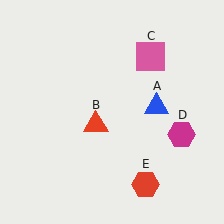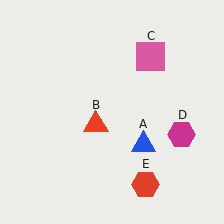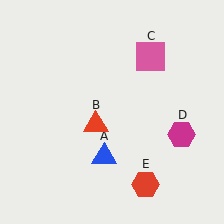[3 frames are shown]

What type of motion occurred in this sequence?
The blue triangle (object A) rotated clockwise around the center of the scene.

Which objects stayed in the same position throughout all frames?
Red triangle (object B) and pink square (object C) and magenta hexagon (object D) and red hexagon (object E) remained stationary.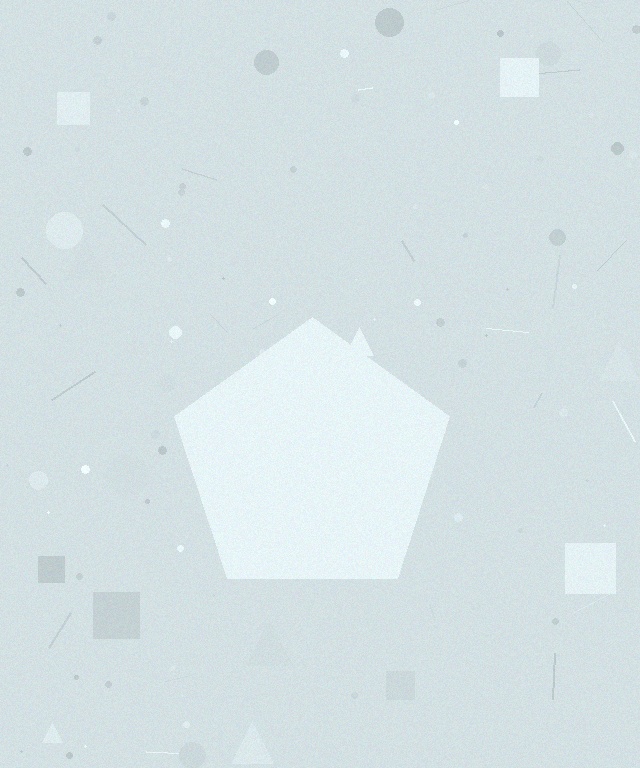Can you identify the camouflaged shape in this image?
The camouflaged shape is a pentagon.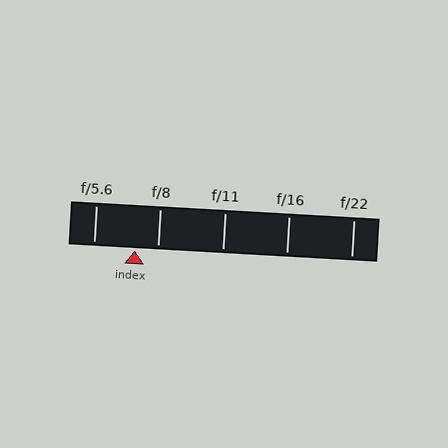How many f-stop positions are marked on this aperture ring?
There are 5 f-stop positions marked.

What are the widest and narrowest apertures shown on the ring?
The widest aperture shown is f/5.6 and the narrowest is f/22.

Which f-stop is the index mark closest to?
The index mark is closest to f/8.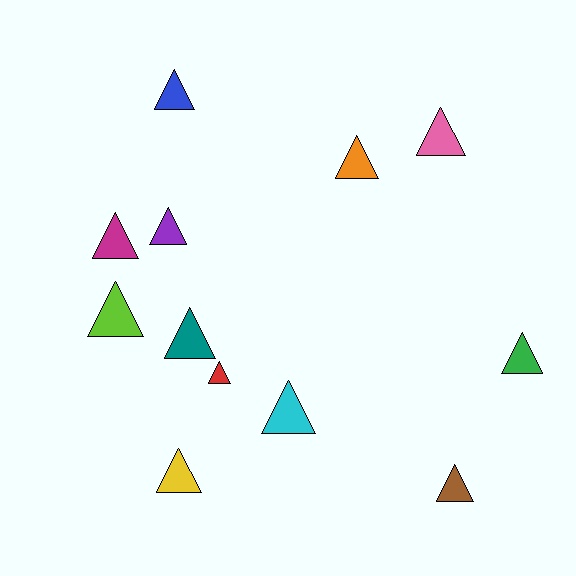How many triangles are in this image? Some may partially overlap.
There are 12 triangles.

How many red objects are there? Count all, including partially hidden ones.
There is 1 red object.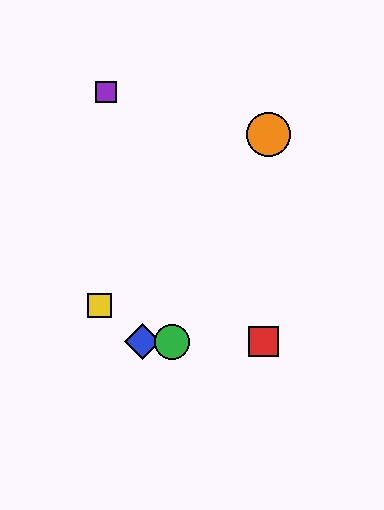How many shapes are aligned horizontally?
3 shapes (the red square, the blue diamond, the green circle) are aligned horizontally.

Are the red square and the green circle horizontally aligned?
Yes, both are at y≈342.